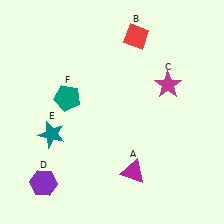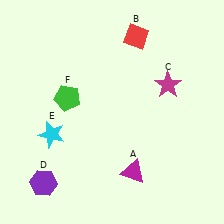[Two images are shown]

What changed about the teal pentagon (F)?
In Image 1, F is teal. In Image 2, it changed to green.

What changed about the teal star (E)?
In Image 1, E is teal. In Image 2, it changed to cyan.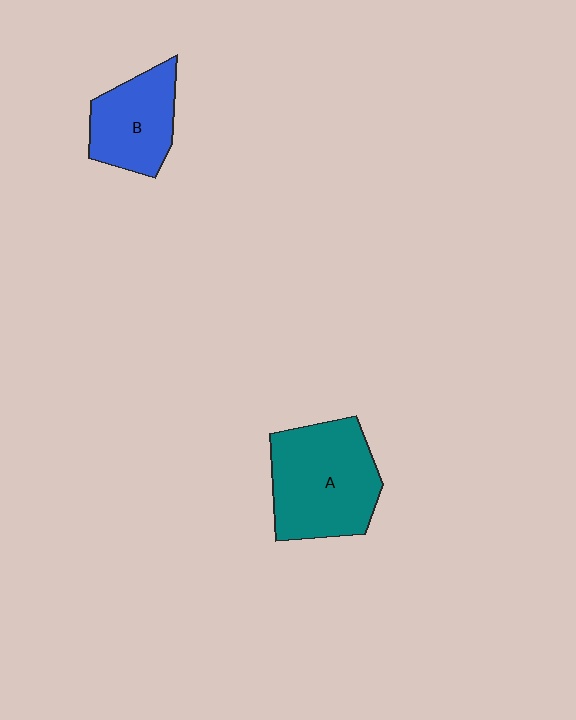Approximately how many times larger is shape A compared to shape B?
Approximately 1.5 times.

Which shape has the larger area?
Shape A (teal).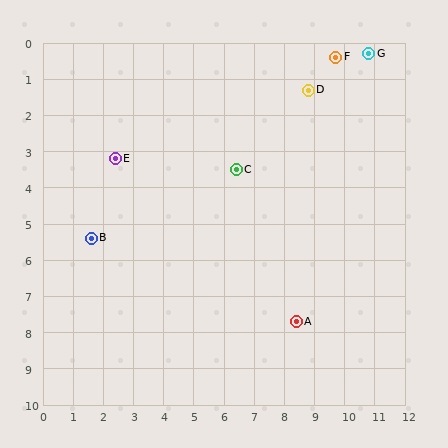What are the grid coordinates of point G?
Point G is at approximately (10.8, 0.3).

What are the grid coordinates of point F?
Point F is at approximately (9.7, 0.4).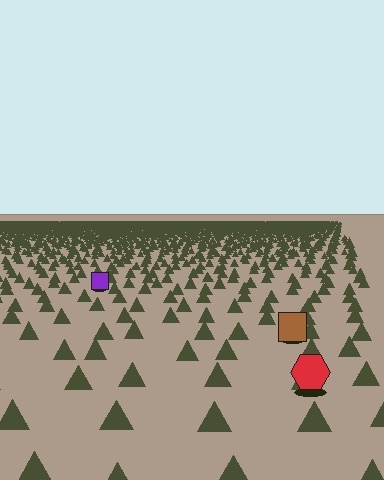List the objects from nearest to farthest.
From nearest to farthest: the red hexagon, the brown square, the purple square.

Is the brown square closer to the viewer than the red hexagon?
No. The red hexagon is closer — you can tell from the texture gradient: the ground texture is coarser near it.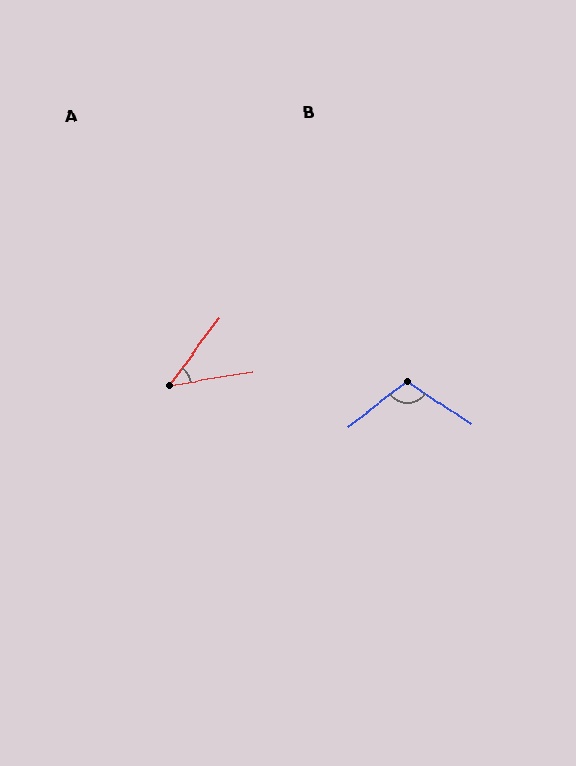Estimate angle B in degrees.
Approximately 108 degrees.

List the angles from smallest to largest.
A (44°), B (108°).